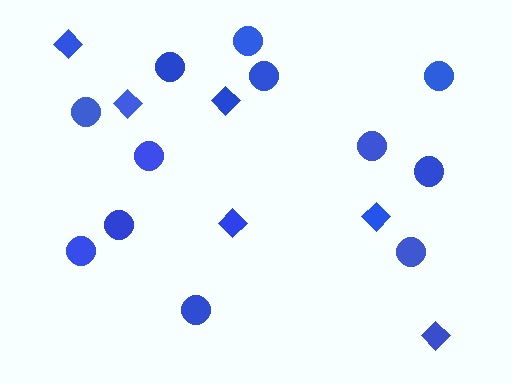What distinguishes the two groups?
There are 2 groups: one group of diamonds (6) and one group of circles (12).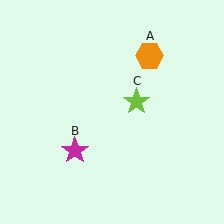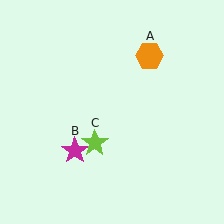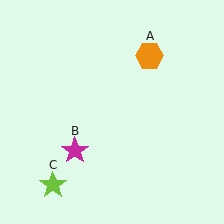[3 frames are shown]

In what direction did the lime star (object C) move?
The lime star (object C) moved down and to the left.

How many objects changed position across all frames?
1 object changed position: lime star (object C).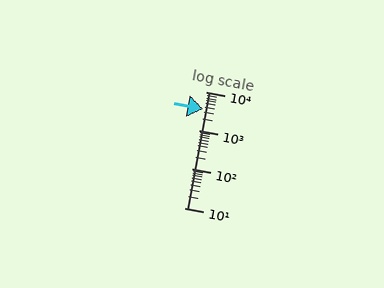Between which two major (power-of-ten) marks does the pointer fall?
The pointer is between 1000 and 10000.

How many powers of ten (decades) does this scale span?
The scale spans 3 decades, from 10 to 10000.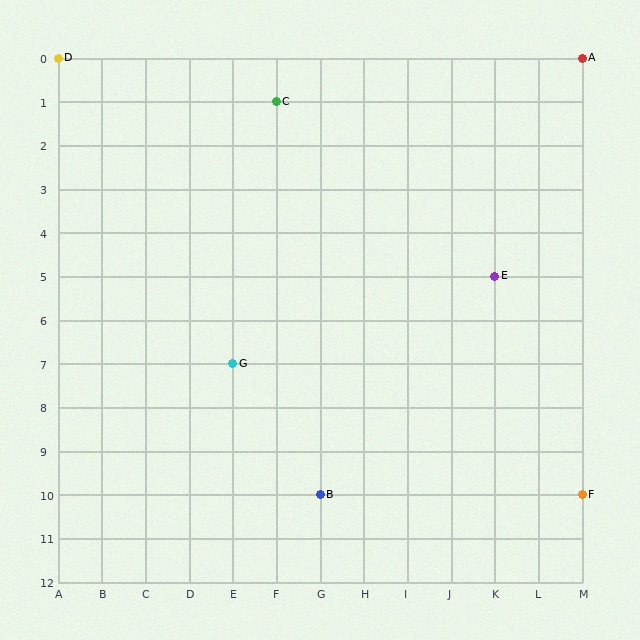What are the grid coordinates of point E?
Point E is at grid coordinates (K, 5).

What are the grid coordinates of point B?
Point B is at grid coordinates (G, 10).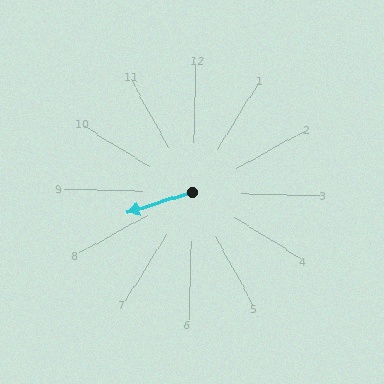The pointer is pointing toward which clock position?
Roughly 8 o'clock.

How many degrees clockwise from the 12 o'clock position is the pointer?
Approximately 251 degrees.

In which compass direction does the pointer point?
West.